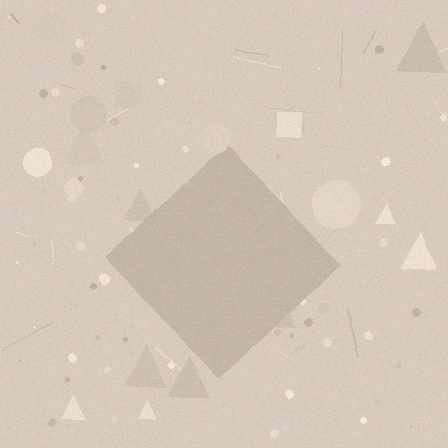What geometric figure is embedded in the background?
A diamond is embedded in the background.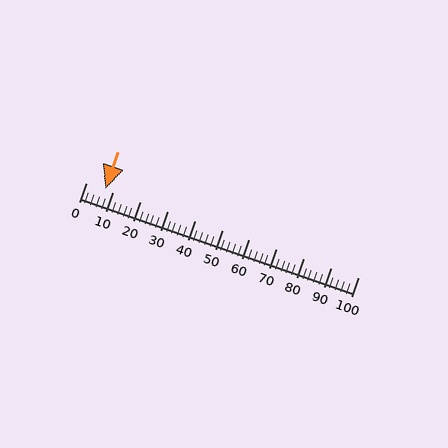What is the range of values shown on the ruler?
The ruler shows values from 0 to 100.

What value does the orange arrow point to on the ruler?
The orange arrow points to approximately 7.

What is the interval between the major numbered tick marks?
The major tick marks are spaced 10 units apart.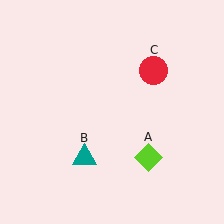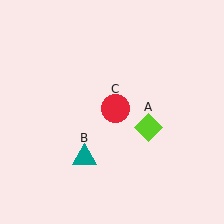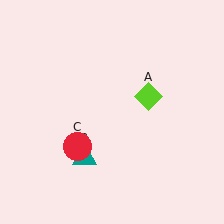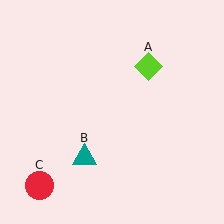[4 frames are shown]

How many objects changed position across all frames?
2 objects changed position: lime diamond (object A), red circle (object C).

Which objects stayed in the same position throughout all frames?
Teal triangle (object B) remained stationary.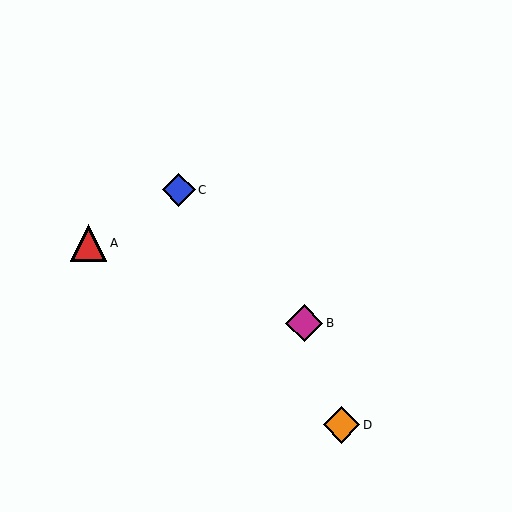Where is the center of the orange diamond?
The center of the orange diamond is at (342, 425).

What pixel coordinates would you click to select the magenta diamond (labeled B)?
Click at (304, 323) to select the magenta diamond B.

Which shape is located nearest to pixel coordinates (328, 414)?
The orange diamond (labeled D) at (342, 425) is nearest to that location.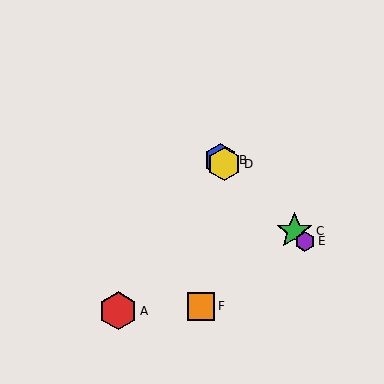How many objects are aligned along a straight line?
4 objects (B, C, D, E) are aligned along a straight line.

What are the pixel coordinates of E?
Object E is at (305, 241).